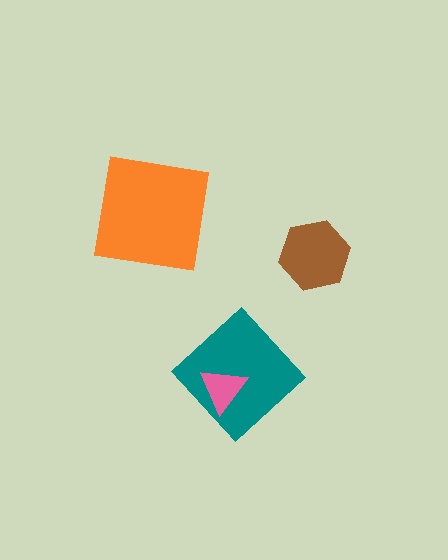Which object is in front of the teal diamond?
The pink triangle is in front of the teal diamond.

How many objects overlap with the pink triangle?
1 object overlaps with the pink triangle.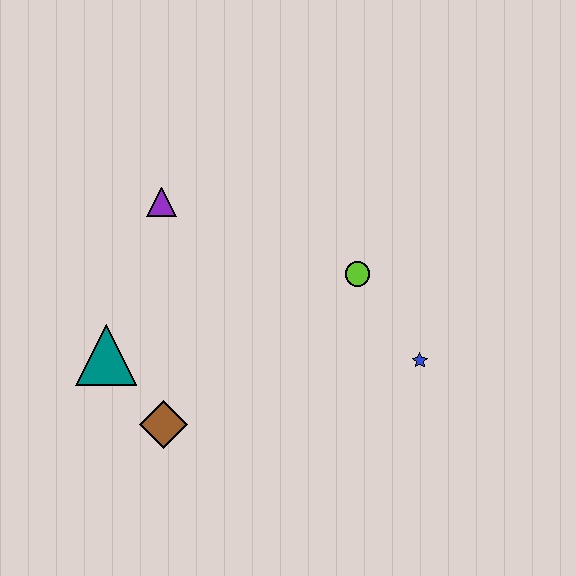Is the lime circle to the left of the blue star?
Yes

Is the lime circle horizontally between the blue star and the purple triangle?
Yes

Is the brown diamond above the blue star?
No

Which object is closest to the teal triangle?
The brown diamond is closest to the teal triangle.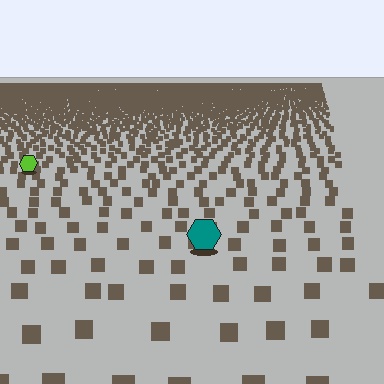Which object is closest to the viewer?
The teal hexagon is closest. The texture marks near it are larger and more spread out.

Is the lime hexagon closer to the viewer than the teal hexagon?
No. The teal hexagon is closer — you can tell from the texture gradient: the ground texture is coarser near it.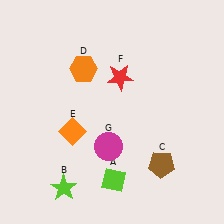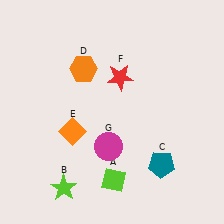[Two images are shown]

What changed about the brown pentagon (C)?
In Image 1, C is brown. In Image 2, it changed to teal.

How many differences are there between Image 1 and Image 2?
There is 1 difference between the two images.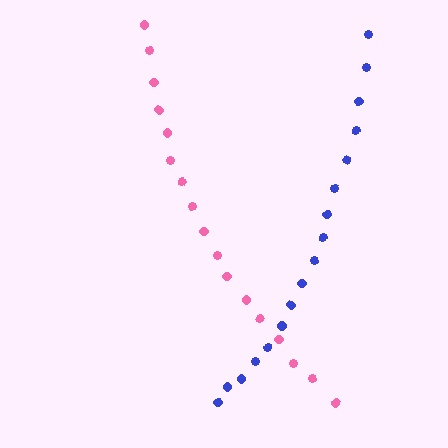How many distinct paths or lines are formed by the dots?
There are 2 distinct paths.